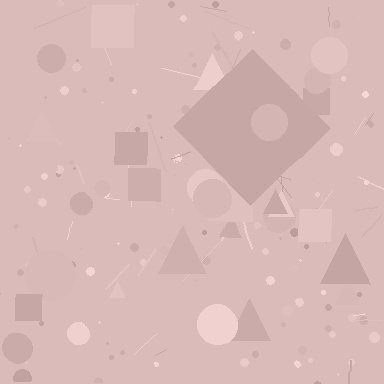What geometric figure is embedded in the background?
A diamond is embedded in the background.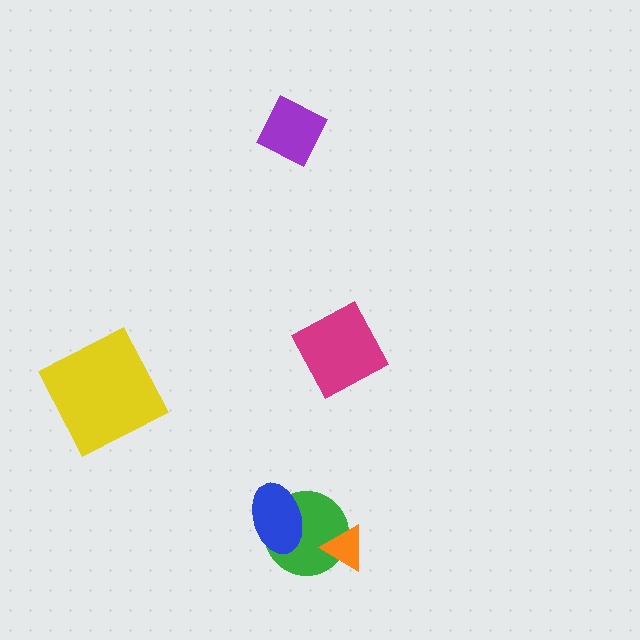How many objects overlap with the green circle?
2 objects overlap with the green circle.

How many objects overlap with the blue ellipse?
1 object overlaps with the blue ellipse.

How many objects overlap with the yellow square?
0 objects overlap with the yellow square.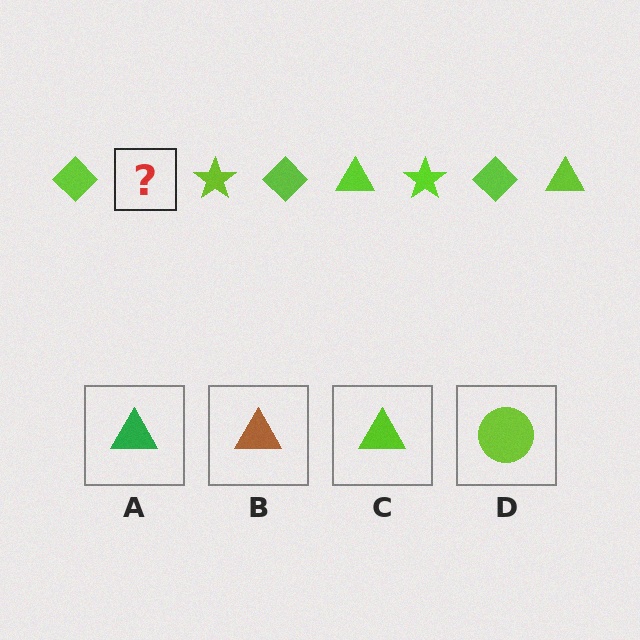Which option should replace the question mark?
Option C.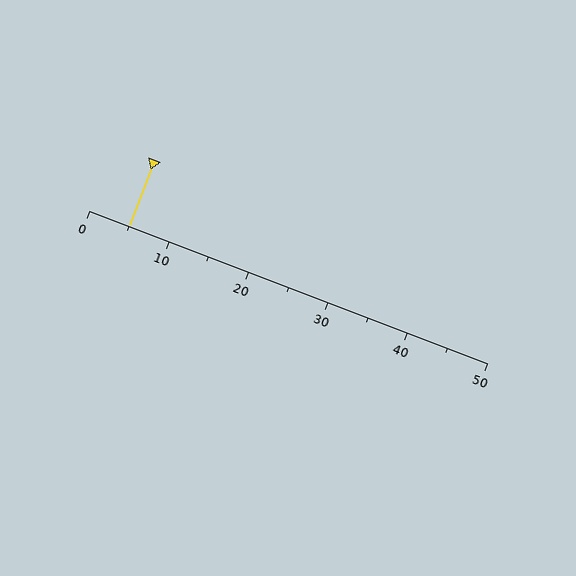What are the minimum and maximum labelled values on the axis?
The axis runs from 0 to 50.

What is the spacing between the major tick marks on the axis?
The major ticks are spaced 10 apart.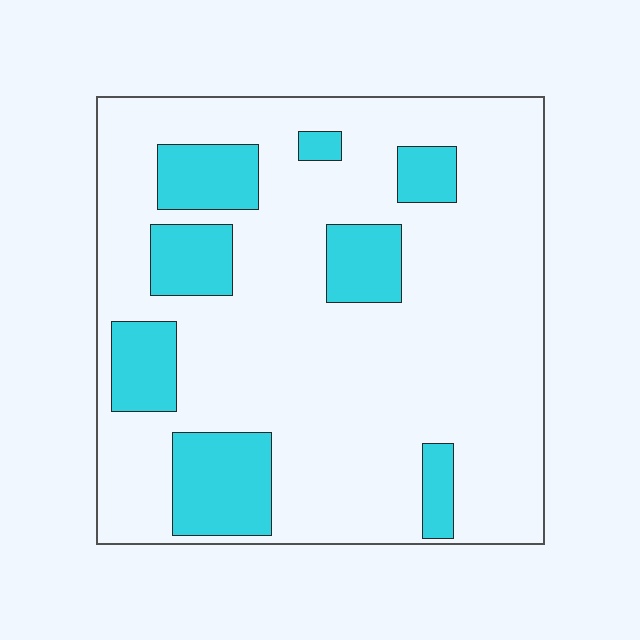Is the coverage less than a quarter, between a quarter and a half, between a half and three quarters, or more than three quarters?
Less than a quarter.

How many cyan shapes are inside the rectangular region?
8.